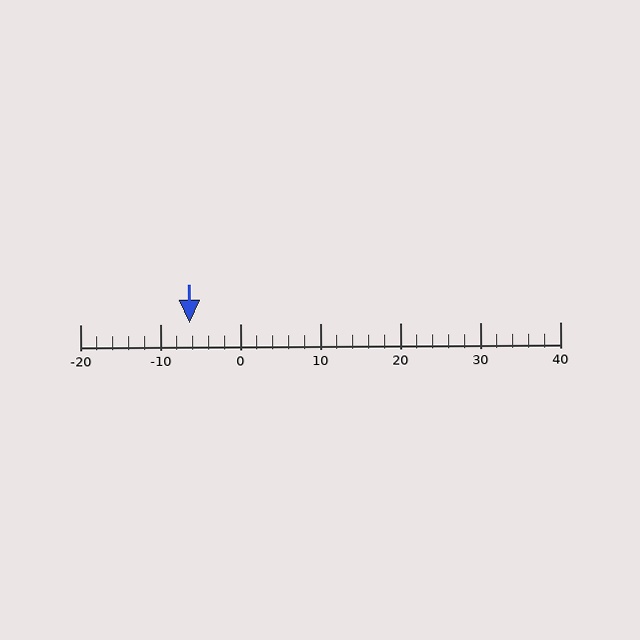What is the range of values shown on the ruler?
The ruler shows values from -20 to 40.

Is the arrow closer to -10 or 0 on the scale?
The arrow is closer to -10.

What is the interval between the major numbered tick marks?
The major tick marks are spaced 10 units apart.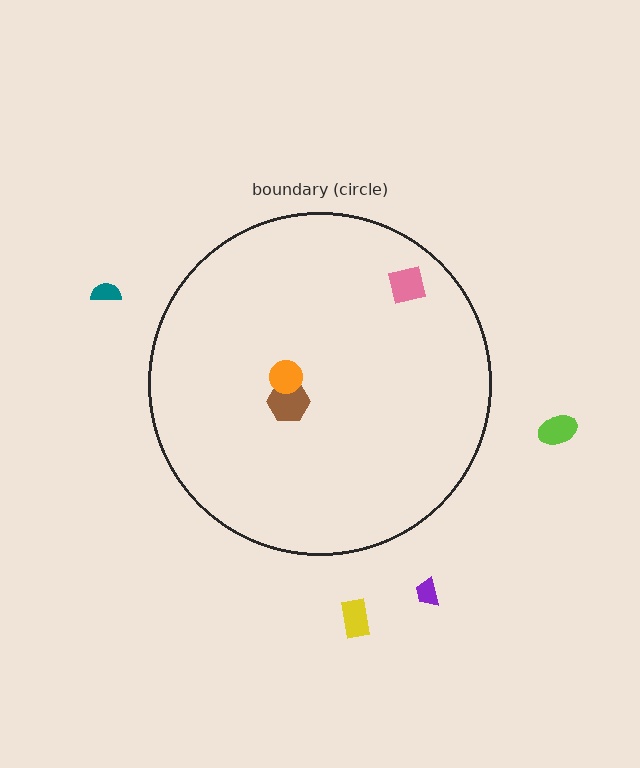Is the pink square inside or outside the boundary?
Inside.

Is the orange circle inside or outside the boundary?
Inside.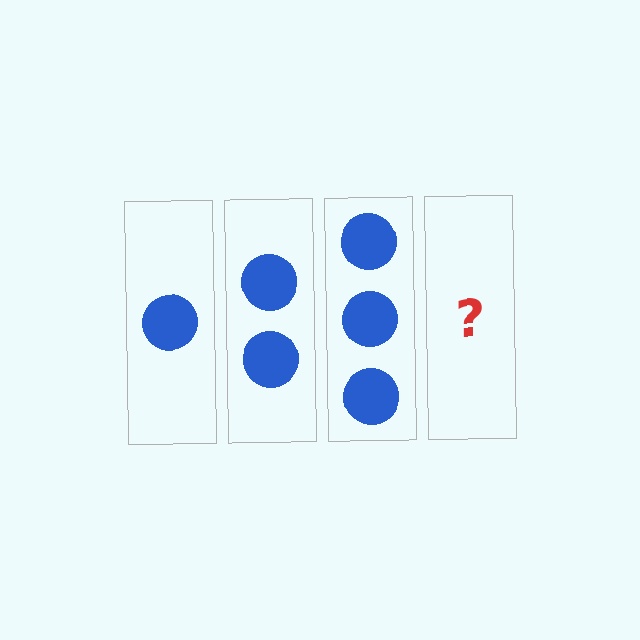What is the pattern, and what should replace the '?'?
The pattern is that each step adds one more circle. The '?' should be 4 circles.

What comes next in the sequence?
The next element should be 4 circles.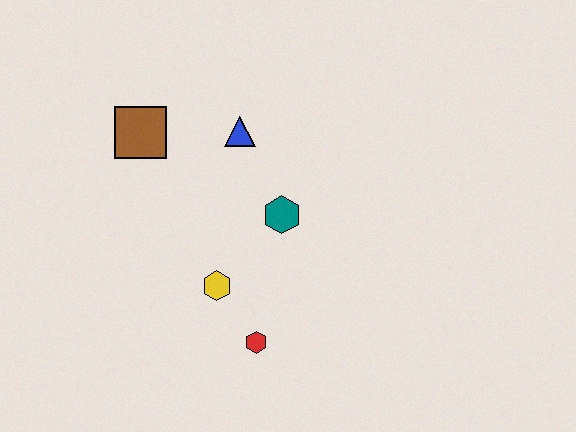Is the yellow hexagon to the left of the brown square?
No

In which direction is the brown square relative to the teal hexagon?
The brown square is to the left of the teal hexagon.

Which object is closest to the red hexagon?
The yellow hexagon is closest to the red hexagon.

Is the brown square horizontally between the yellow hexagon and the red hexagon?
No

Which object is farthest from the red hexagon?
The brown square is farthest from the red hexagon.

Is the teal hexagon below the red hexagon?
No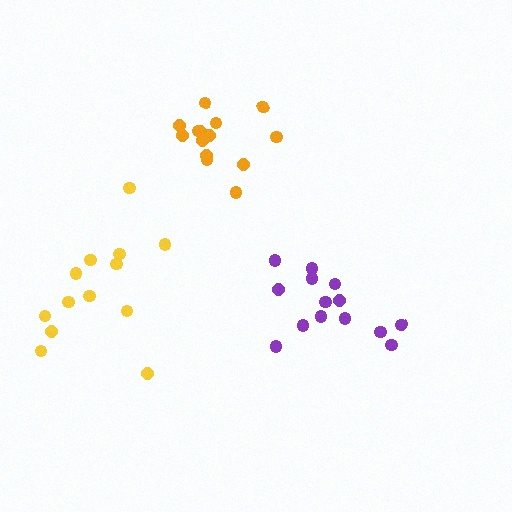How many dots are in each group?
Group 1: 14 dots, Group 2: 13 dots, Group 3: 14 dots (41 total).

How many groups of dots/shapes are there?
There are 3 groups.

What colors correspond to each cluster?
The clusters are colored: purple, yellow, orange.